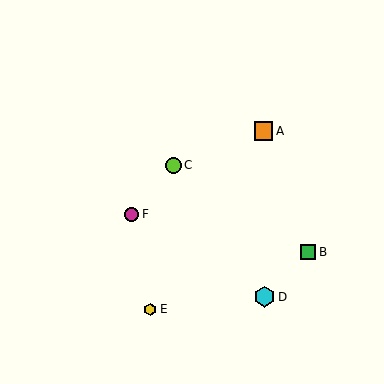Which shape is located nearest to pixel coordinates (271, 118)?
The orange square (labeled A) at (263, 131) is nearest to that location.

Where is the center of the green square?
The center of the green square is at (308, 252).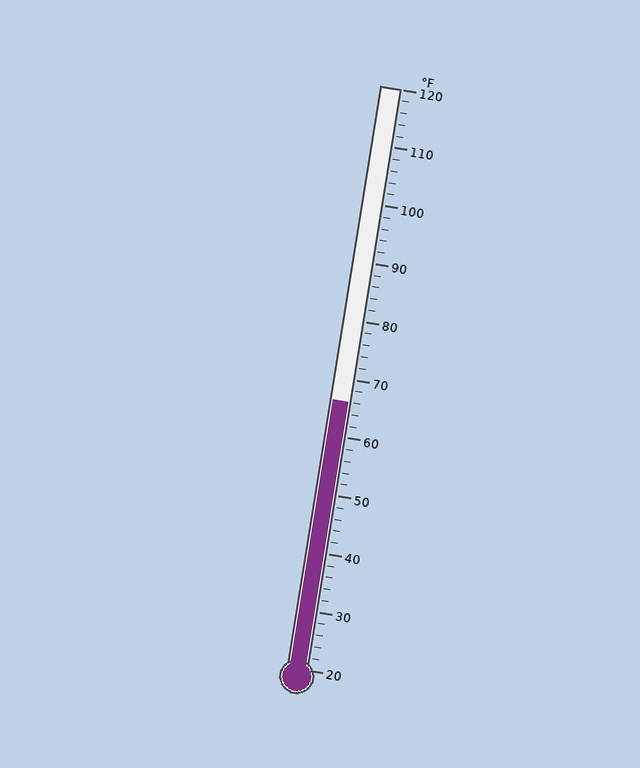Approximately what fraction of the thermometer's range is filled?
The thermometer is filled to approximately 45% of its range.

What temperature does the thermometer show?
The thermometer shows approximately 66°F.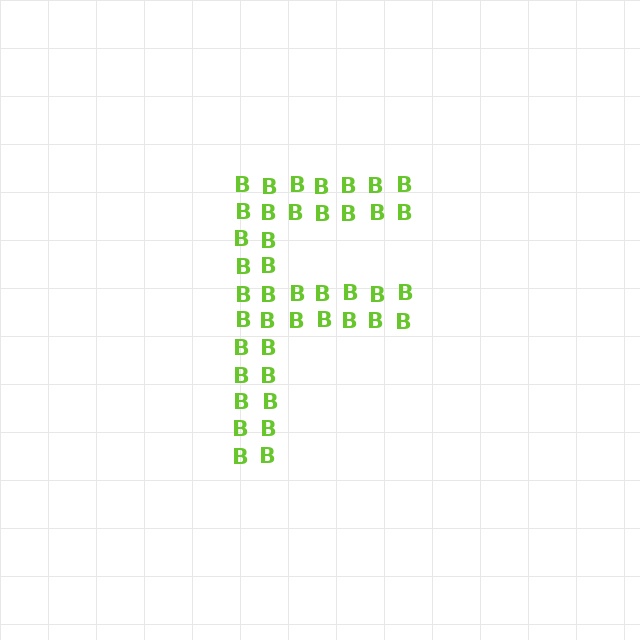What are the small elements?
The small elements are letter B's.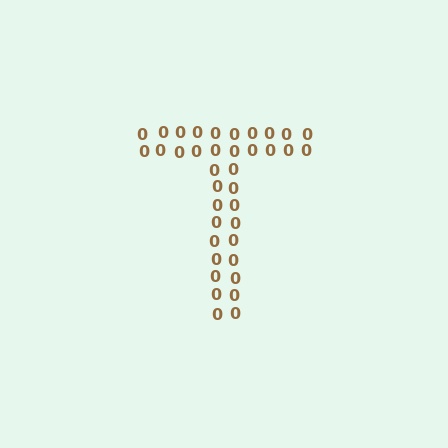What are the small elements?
The small elements are digit 0's.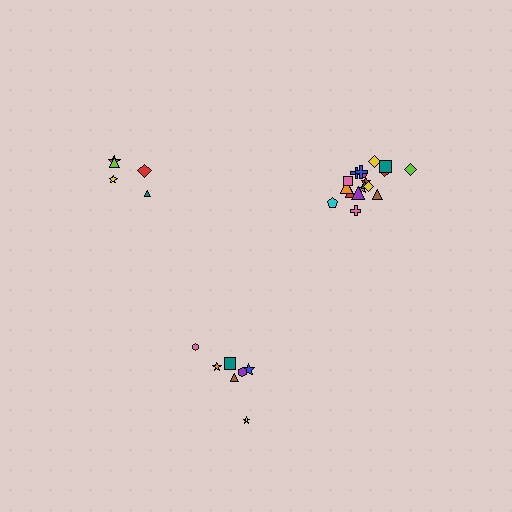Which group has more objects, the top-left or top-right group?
The top-right group.